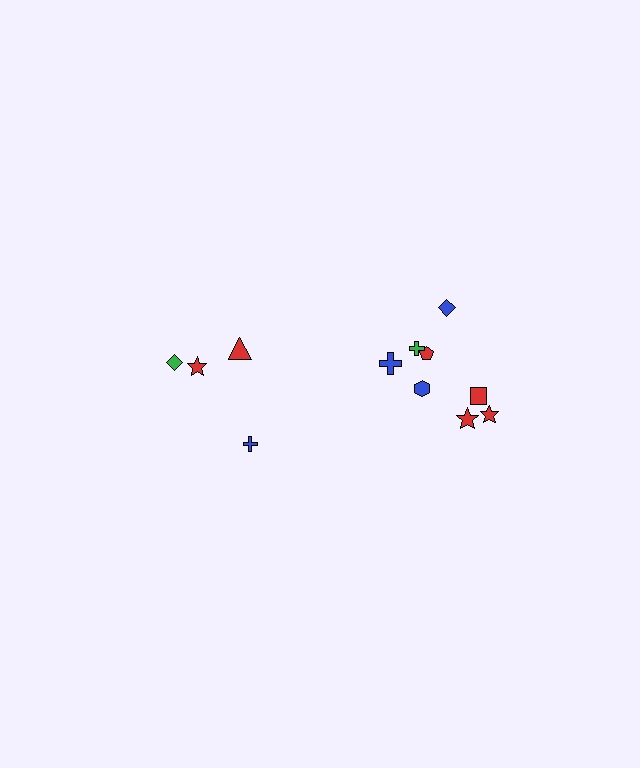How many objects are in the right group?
There are 8 objects.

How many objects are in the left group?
There are 4 objects.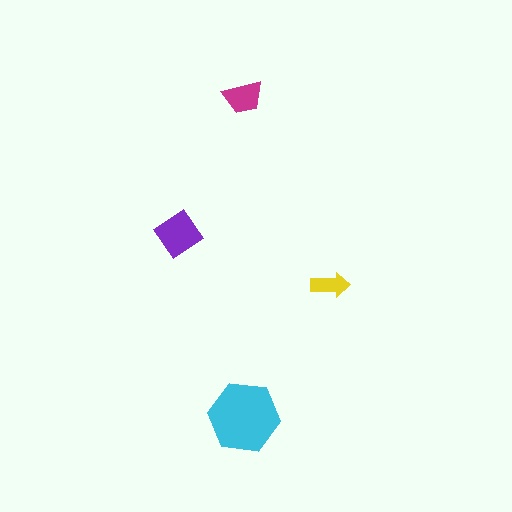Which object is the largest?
The cyan hexagon.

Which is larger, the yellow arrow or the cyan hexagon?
The cyan hexagon.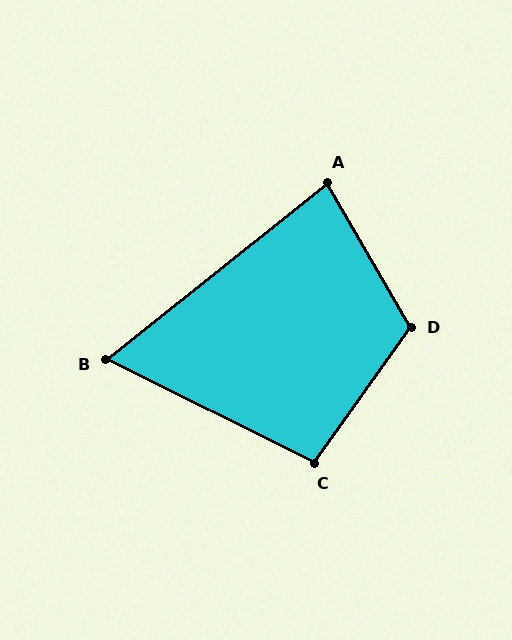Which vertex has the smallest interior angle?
B, at approximately 65 degrees.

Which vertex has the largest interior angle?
D, at approximately 115 degrees.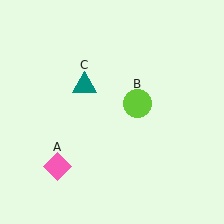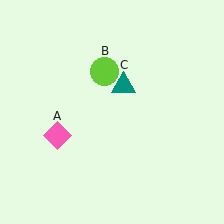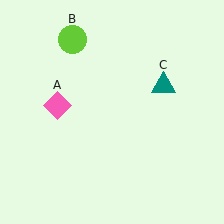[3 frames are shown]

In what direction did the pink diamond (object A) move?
The pink diamond (object A) moved up.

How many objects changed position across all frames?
3 objects changed position: pink diamond (object A), lime circle (object B), teal triangle (object C).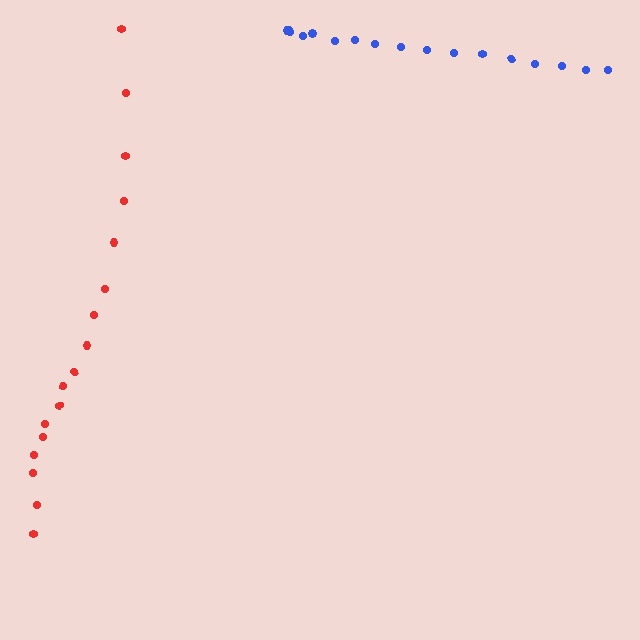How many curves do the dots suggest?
There are 2 distinct paths.